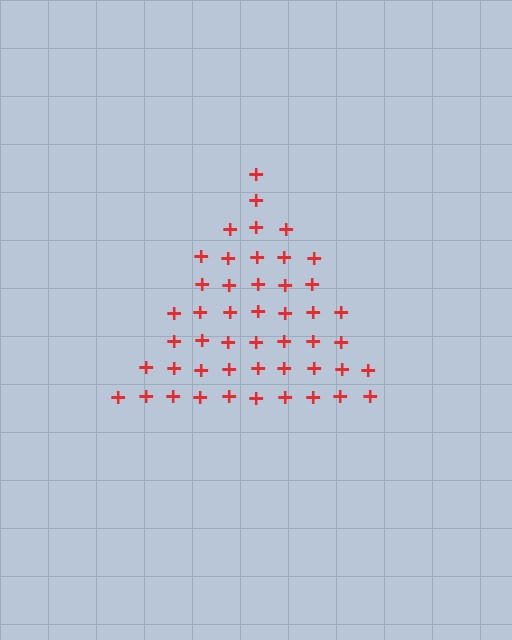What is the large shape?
The large shape is a triangle.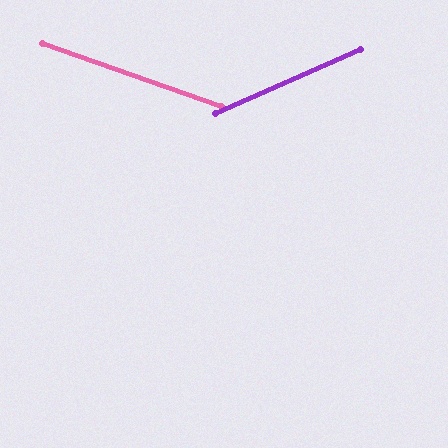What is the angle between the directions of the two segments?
Approximately 43 degrees.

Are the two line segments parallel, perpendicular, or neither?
Neither parallel nor perpendicular — they differ by about 43°.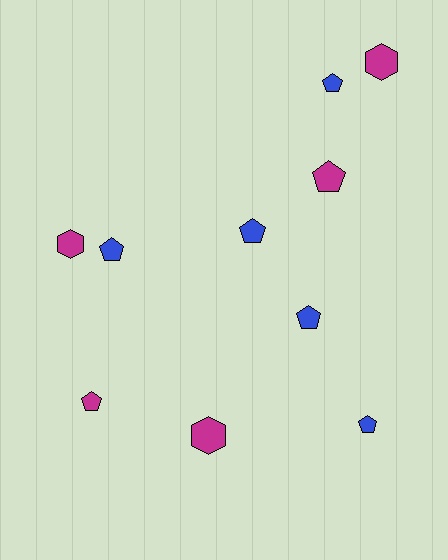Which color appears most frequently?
Blue, with 5 objects.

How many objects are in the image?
There are 10 objects.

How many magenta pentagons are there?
There are 2 magenta pentagons.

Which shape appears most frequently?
Pentagon, with 7 objects.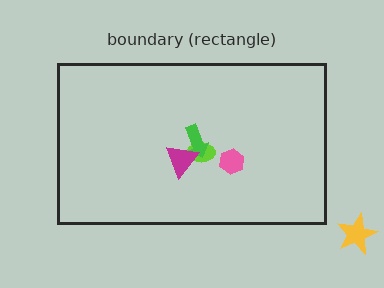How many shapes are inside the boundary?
4 inside, 1 outside.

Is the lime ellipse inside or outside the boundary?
Inside.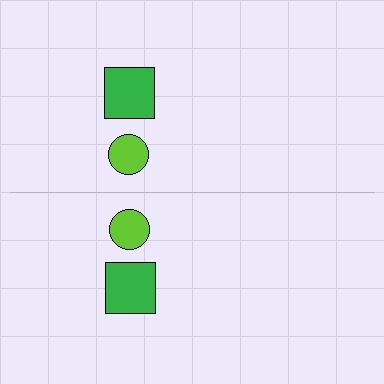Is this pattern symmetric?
Yes, this pattern has bilateral (reflection) symmetry.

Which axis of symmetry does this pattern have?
The pattern has a horizontal axis of symmetry running through the center of the image.